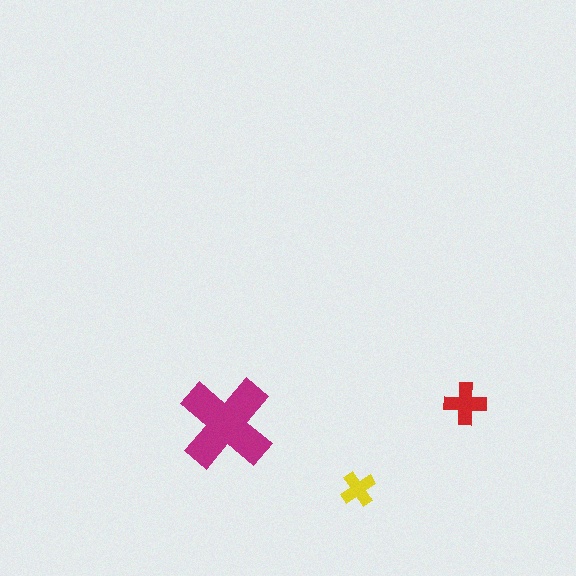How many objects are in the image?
There are 3 objects in the image.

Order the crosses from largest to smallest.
the magenta one, the red one, the yellow one.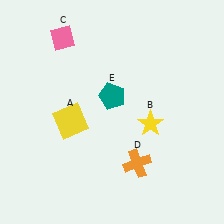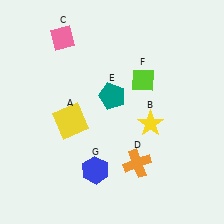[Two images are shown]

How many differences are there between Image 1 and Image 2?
There are 2 differences between the two images.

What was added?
A lime diamond (F), a blue hexagon (G) were added in Image 2.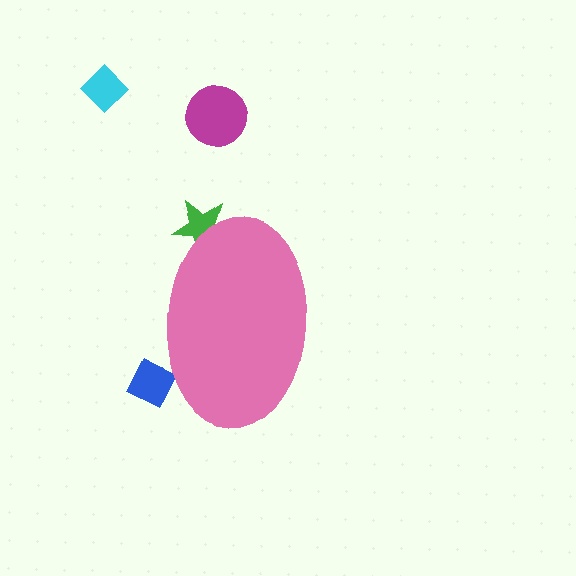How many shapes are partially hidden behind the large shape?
2 shapes are partially hidden.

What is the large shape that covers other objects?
A pink ellipse.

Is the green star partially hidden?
Yes, the green star is partially hidden behind the pink ellipse.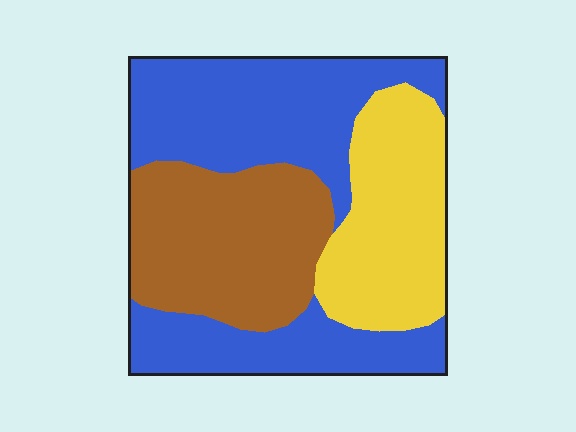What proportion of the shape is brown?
Brown covers roughly 30% of the shape.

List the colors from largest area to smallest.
From largest to smallest: blue, brown, yellow.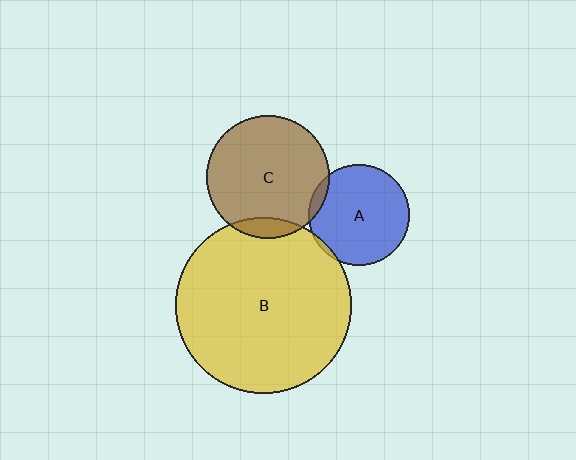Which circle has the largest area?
Circle B (yellow).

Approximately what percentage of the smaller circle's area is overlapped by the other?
Approximately 5%.